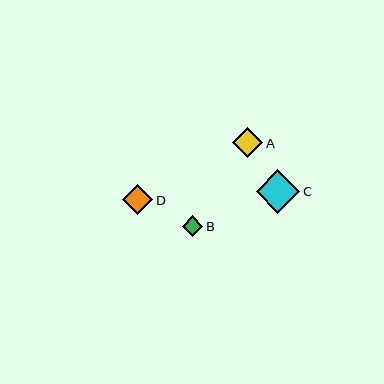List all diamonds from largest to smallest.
From largest to smallest: C, D, A, B.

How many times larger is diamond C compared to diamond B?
Diamond C is approximately 2.1 times the size of diamond B.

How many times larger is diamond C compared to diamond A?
Diamond C is approximately 1.5 times the size of diamond A.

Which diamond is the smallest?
Diamond B is the smallest with a size of approximately 21 pixels.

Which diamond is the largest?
Diamond C is the largest with a size of approximately 44 pixels.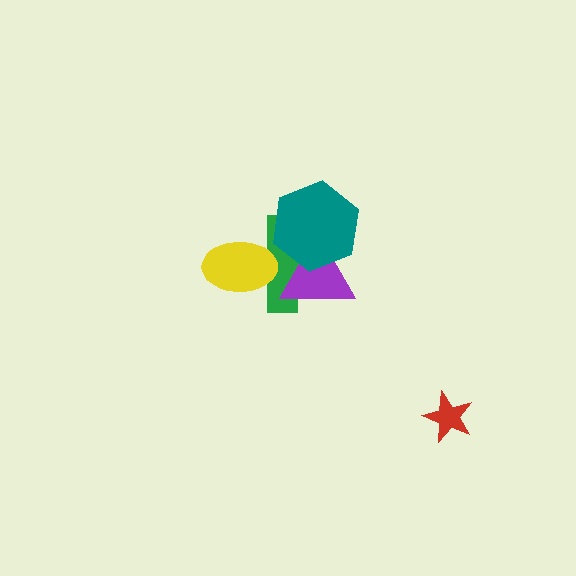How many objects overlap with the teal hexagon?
2 objects overlap with the teal hexagon.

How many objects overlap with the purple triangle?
2 objects overlap with the purple triangle.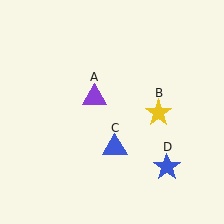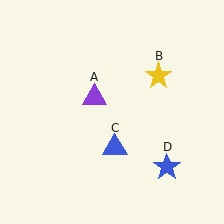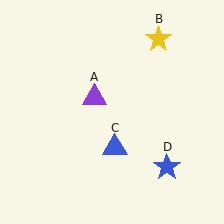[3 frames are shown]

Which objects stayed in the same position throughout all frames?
Purple triangle (object A) and blue triangle (object C) and blue star (object D) remained stationary.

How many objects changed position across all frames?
1 object changed position: yellow star (object B).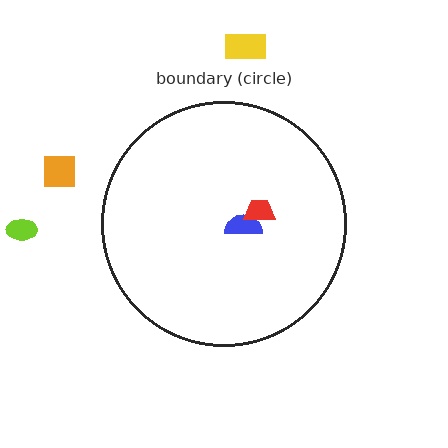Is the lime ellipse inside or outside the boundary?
Outside.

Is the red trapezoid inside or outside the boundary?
Inside.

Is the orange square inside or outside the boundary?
Outside.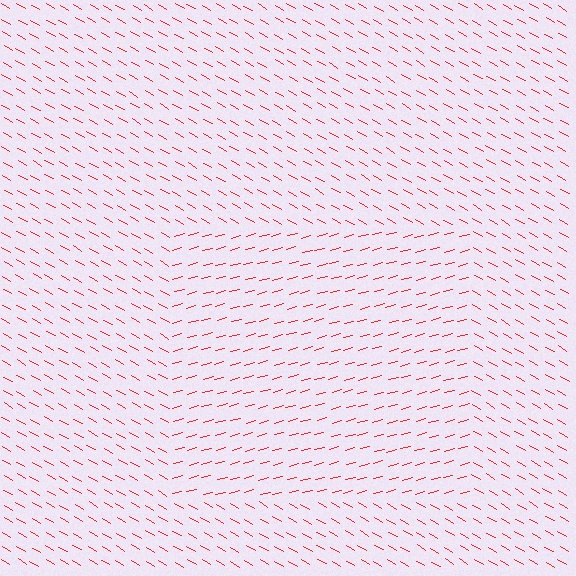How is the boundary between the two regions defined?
The boundary is defined purely by a change in line orientation (approximately 45 degrees difference). All lines are the same color and thickness.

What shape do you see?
I see a rectangle.